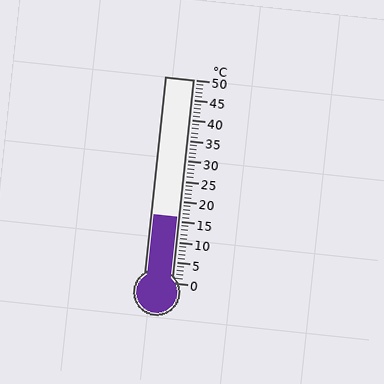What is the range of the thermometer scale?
The thermometer scale ranges from 0°C to 50°C.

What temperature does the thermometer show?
The thermometer shows approximately 16°C.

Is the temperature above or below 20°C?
The temperature is below 20°C.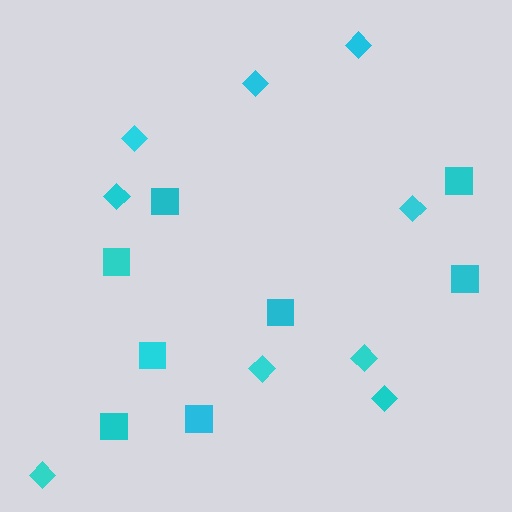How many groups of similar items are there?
There are 2 groups: one group of squares (8) and one group of diamonds (9).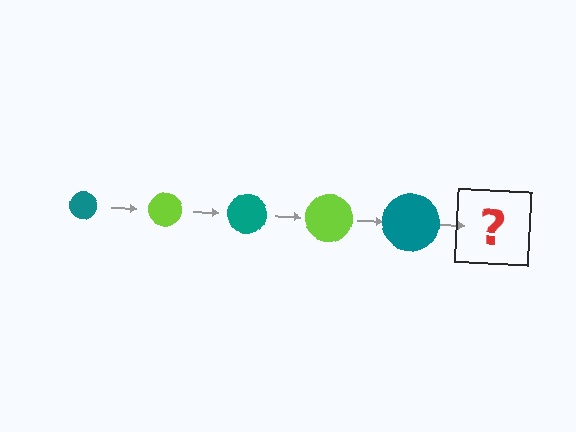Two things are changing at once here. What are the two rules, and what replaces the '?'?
The two rules are that the circle grows larger each step and the color cycles through teal and lime. The '?' should be a lime circle, larger than the previous one.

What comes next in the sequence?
The next element should be a lime circle, larger than the previous one.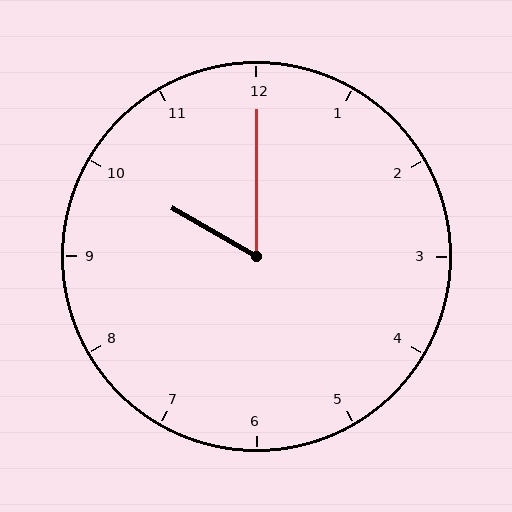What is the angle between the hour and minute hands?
Approximately 60 degrees.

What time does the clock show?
10:00.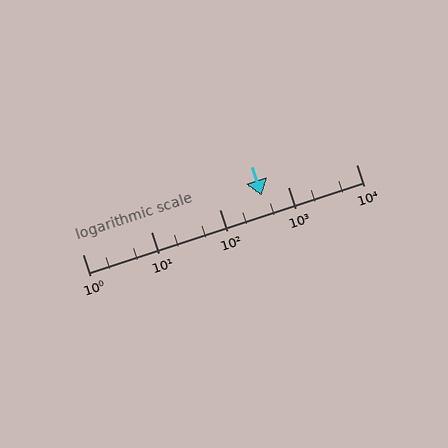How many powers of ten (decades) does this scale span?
The scale spans 4 decades, from 1 to 10000.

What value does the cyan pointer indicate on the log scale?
The pointer indicates approximately 420.